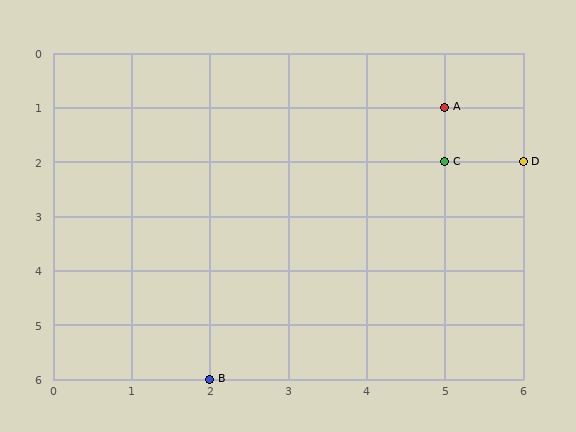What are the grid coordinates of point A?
Point A is at grid coordinates (5, 1).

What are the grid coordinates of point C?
Point C is at grid coordinates (5, 2).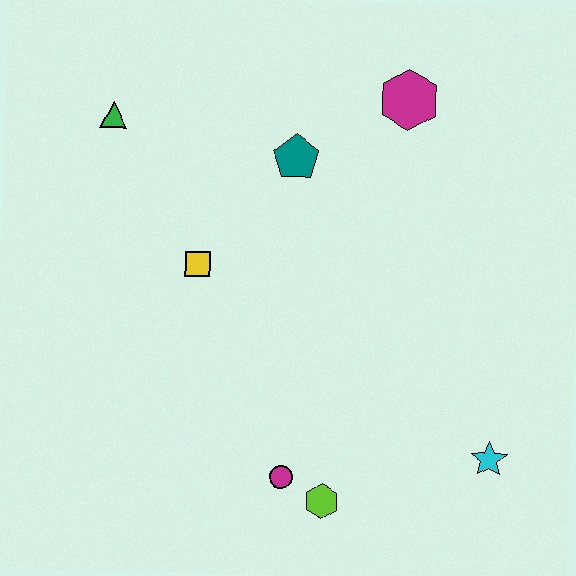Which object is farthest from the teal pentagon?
The cyan star is farthest from the teal pentagon.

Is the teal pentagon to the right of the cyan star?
No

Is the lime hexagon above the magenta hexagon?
No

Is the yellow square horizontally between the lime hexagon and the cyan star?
No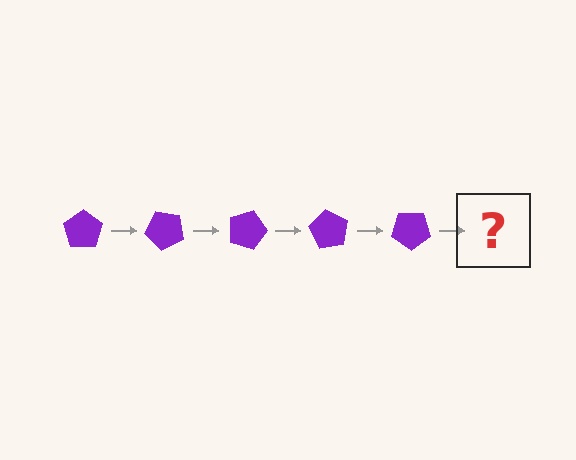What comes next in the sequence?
The next element should be a purple pentagon rotated 225 degrees.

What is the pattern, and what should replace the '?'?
The pattern is that the pentagon rotates 45 degrees each step. The '?' should be a purple pentagon rotated 225 degrees.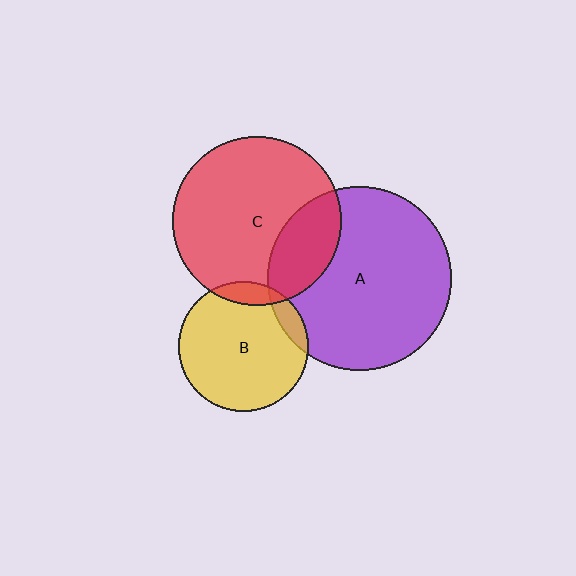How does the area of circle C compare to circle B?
Approximately 1.7 times.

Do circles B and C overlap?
Yes.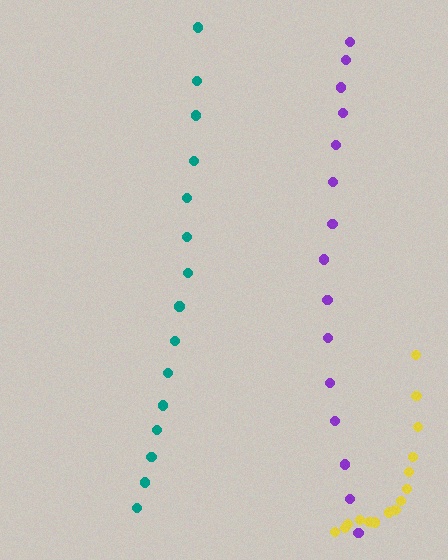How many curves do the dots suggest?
There are 3 distinct paths.